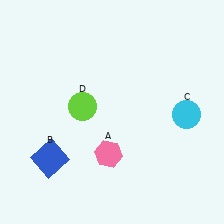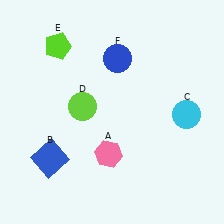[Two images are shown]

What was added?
A lime pentagon (E), a blue circle (F) were added in Image 2.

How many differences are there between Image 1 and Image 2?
There are 2 differences between the two images.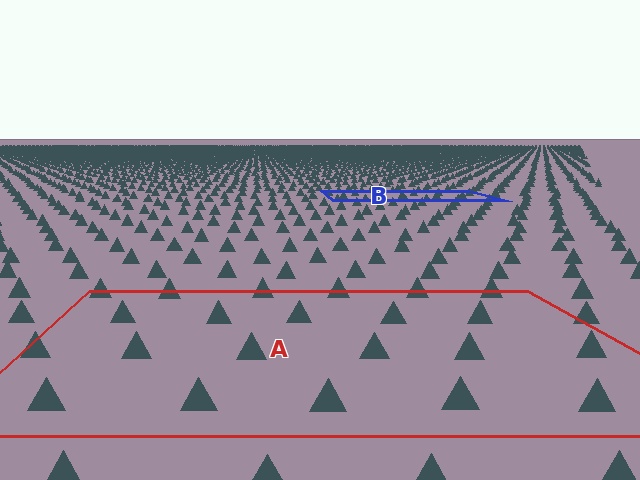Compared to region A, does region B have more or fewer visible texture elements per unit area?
Region B has more texture elements per unit area — they are packed more densely because it is farther away.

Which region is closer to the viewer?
Region A is closer. The texture elements there are larger and more spread out.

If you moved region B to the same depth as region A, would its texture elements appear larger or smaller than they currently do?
They would appear larger. At a closer depth, the same texture elements are projected at a bigger on-screen size.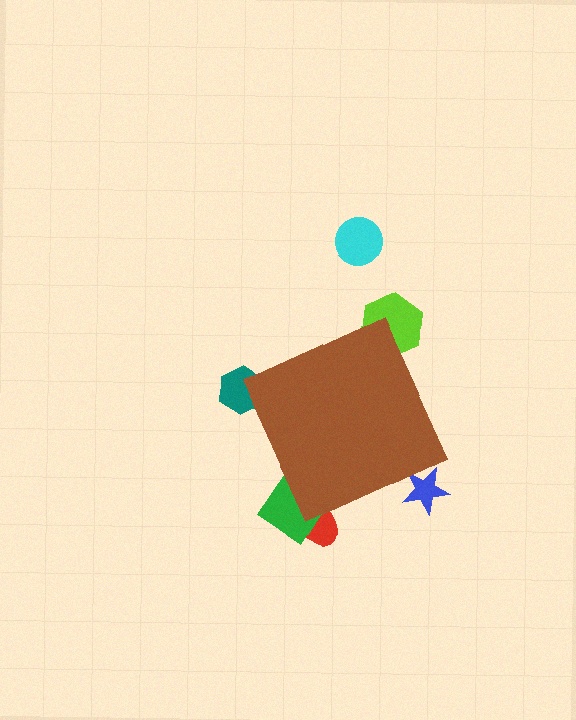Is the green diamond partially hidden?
Yes, the green diamond is partially hidden behind the brown diamond.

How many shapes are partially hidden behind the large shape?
5 shapes are partially hidden.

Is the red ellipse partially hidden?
Yes, the red ellipse is partially hidden behind the brown diamond.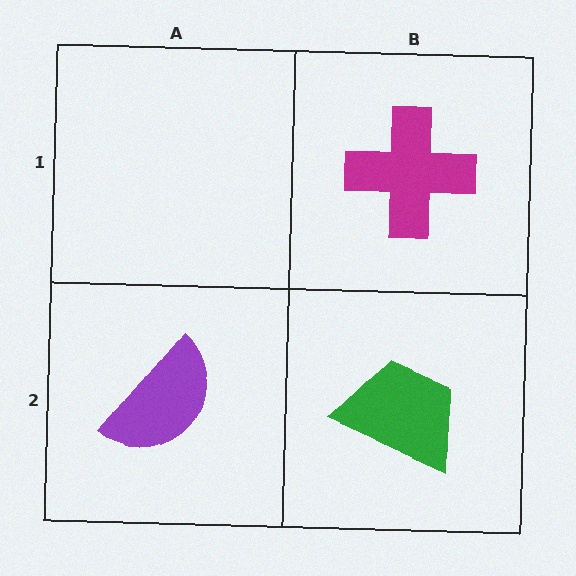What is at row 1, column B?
A magenta cross.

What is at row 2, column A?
A purple semicircle.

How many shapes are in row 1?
1 shape.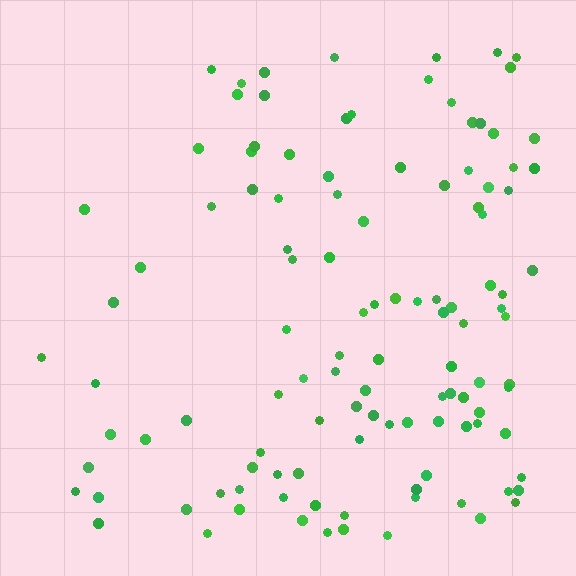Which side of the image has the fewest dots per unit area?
The left.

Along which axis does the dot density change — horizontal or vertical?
Horizontal.